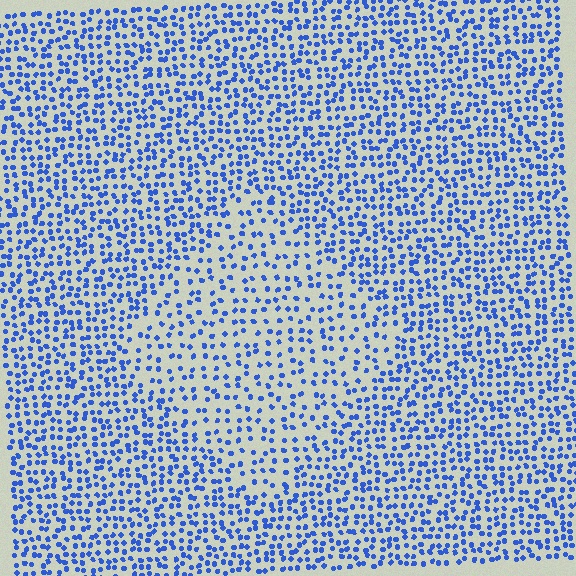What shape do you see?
I see a diamond.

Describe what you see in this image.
The image contains small blue elements arranged at two different densities. A diamond-shaped region is visible where the elements are less densely packed than the surrounding area.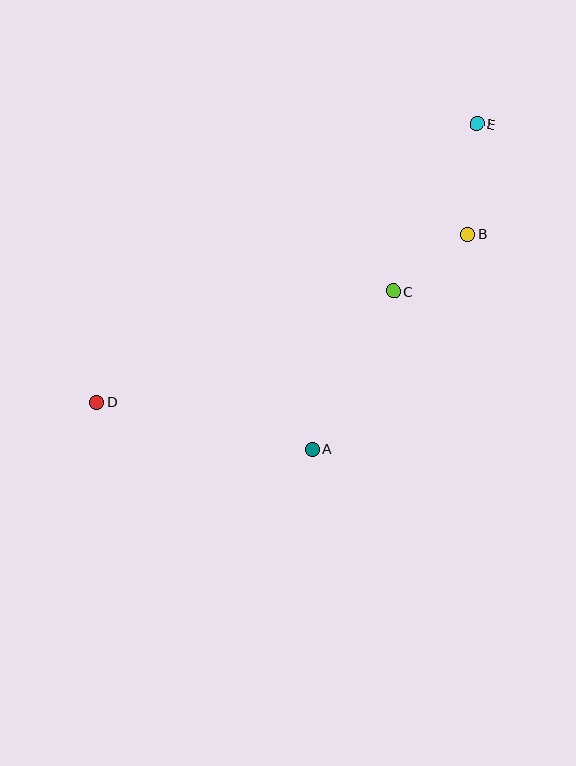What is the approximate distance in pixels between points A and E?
The distance between A and E is approximately 365 pixels.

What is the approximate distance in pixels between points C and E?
The distance between C and E is approximately 187 pixels.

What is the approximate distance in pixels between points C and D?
The distance between C and D is approximately 317 pixels.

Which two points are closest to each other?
Points B and C are closest to each other.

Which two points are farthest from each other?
Points D and E are farthest from each other.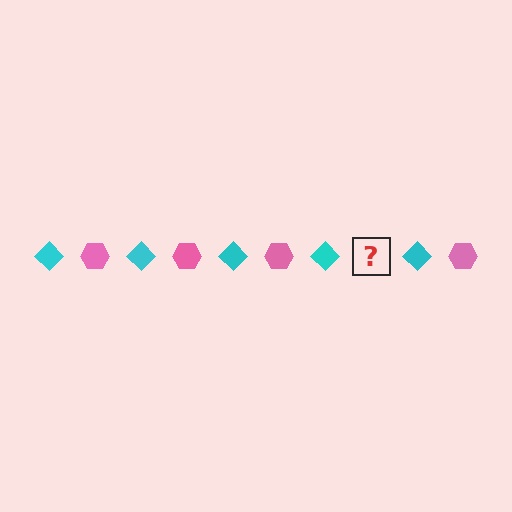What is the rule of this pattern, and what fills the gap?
The rule is that the pattern alternates between cyan diamond and pink hexagon. The gap should be filled with a pink hexagon.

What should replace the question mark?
The question mark should be replaced with a pink hexagon.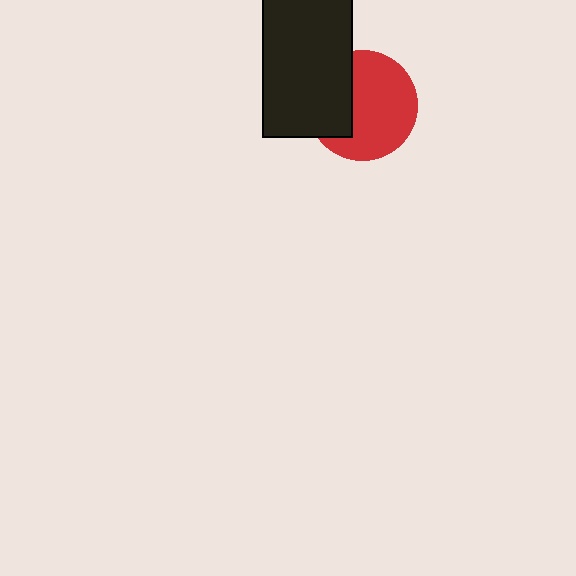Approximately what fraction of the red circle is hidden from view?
Roughly 34% of the red circle is hidden behind the black rectangle.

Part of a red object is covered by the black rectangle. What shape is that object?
It is a circle.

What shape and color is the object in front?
The object in front is a black rectangle.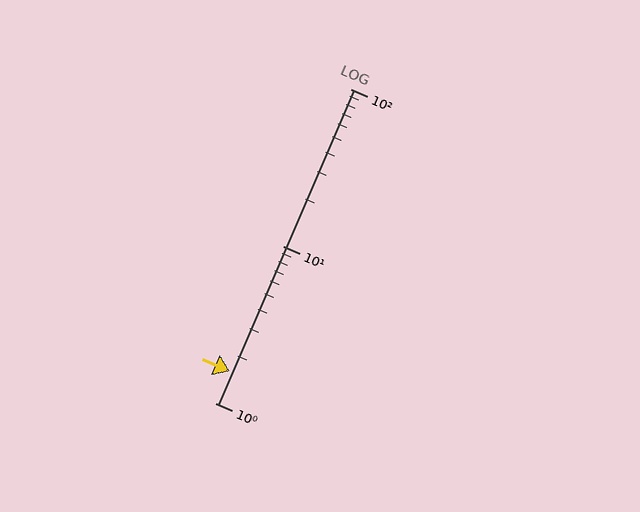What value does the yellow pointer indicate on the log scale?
The pointer indicates approximately 1.6.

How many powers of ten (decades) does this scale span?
The scale spans 2 decades, from 1 to 100.